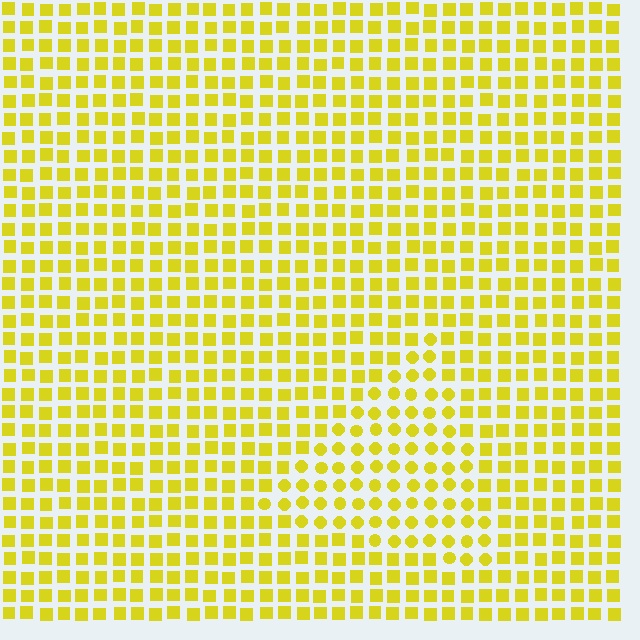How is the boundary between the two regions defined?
The boundary is defined by a change in element shape: circles inside vs. squares outside. All elements share the same color and spacing.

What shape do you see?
I see a triangle.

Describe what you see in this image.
The image is filled with small yellow elements arranged in a uniform grid. A triangle-shaped region contains circles, while the surrounding area contains squares. The boundary is defined purely by the change in element shape.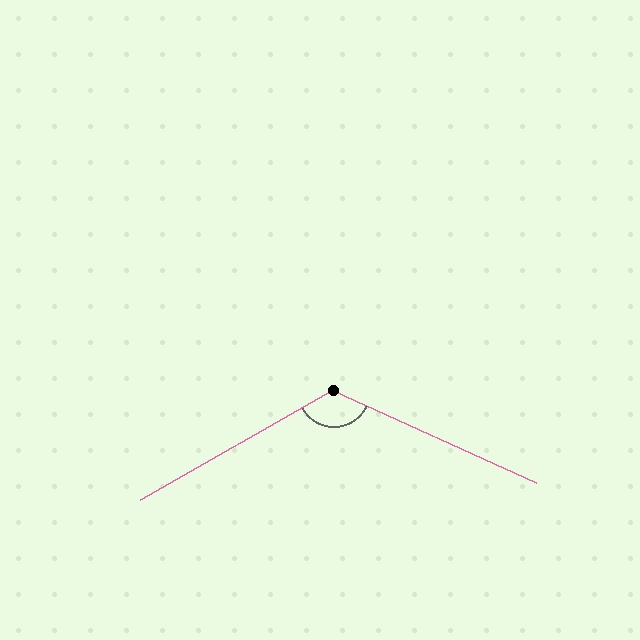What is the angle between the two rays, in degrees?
Approximately 126 degrees.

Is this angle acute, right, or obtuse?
It is obtuse.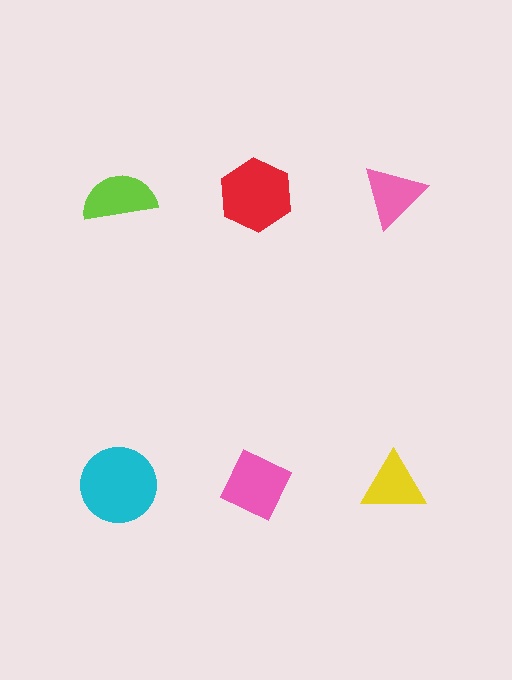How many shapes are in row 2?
3 shapes.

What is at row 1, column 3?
A pink triangle.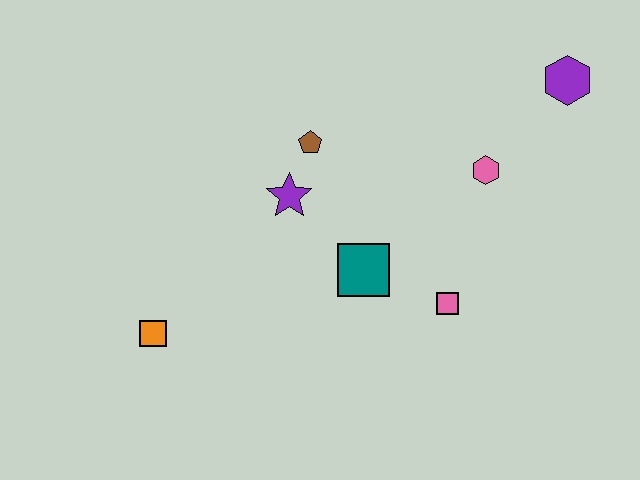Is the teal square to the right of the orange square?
Yes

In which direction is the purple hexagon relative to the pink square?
The purple hexagon is above the pink square.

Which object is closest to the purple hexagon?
The pink hexagon is closest to the purple hexagon.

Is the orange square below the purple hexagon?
Yes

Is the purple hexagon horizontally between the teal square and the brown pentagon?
No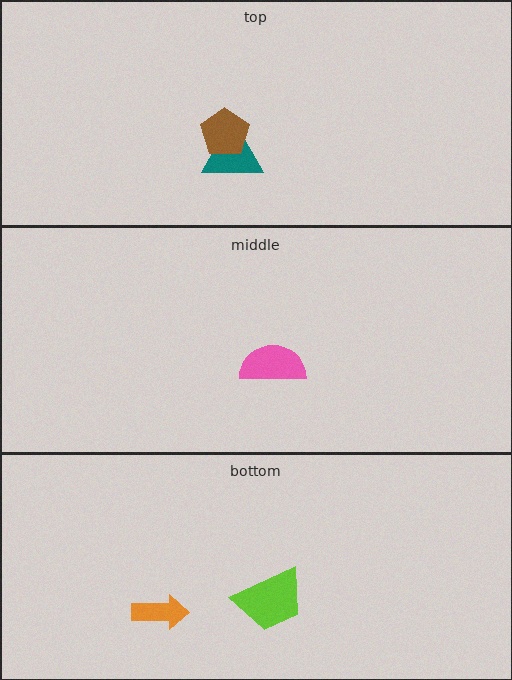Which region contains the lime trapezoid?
The bottom region.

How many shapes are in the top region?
2.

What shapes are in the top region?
The teal triangle, the brown pentagon.